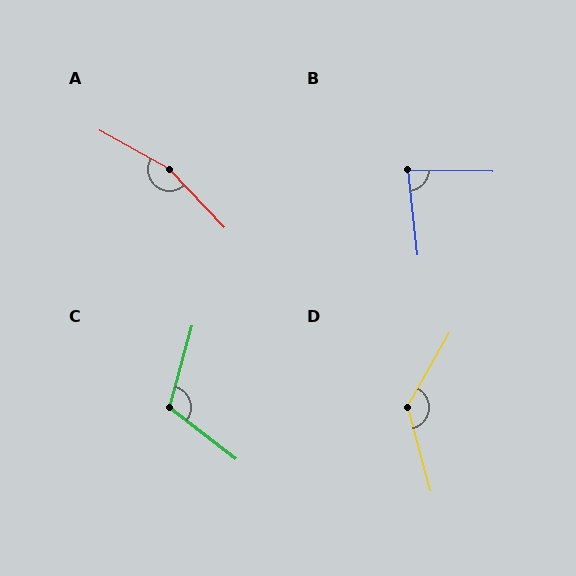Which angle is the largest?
A, at approximately 162 degrees.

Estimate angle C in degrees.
Approximately 112 degrees.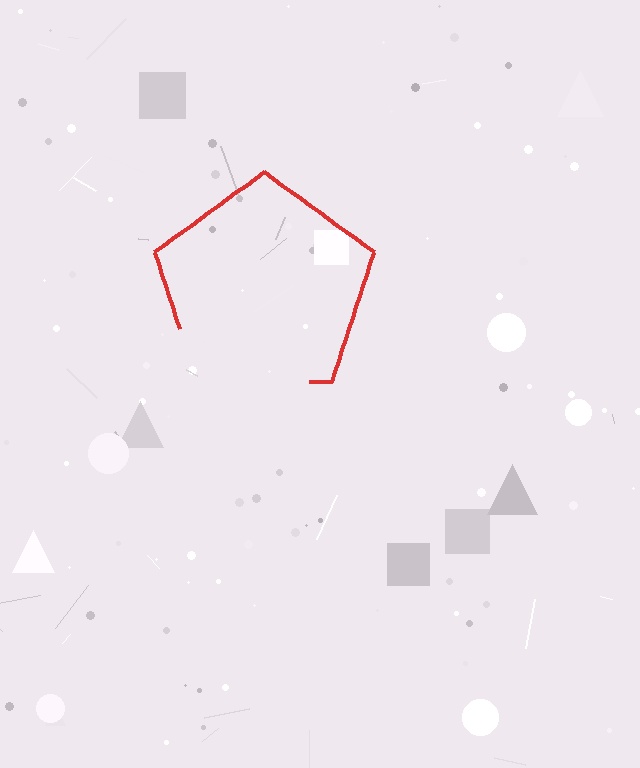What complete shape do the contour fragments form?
The contour fragments form a pentagon.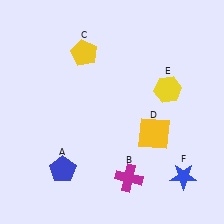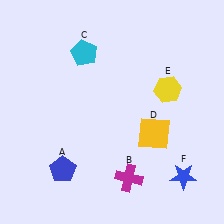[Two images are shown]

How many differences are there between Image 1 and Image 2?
There is 1 difference between the two images.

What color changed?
The pentagon (C) changed from yellow in Image 1 to cyan in Image 2.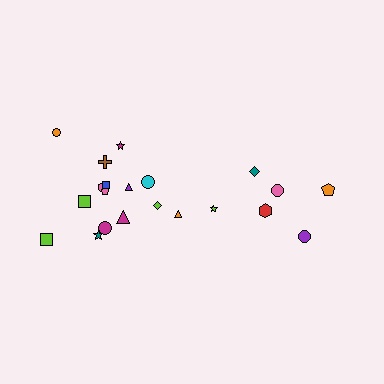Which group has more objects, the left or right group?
The left group.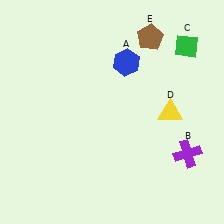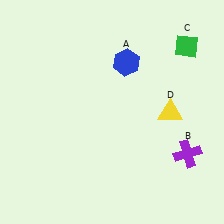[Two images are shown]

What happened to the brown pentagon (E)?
The brown pentagon (E) was removed in Image 2. It was in the top-right area of Image 1.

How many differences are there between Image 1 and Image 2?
There is 1 difference between the two images.